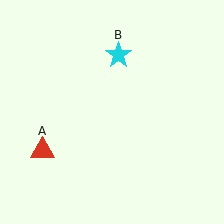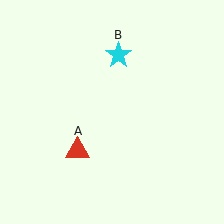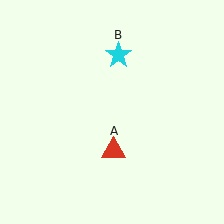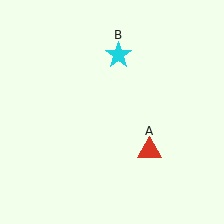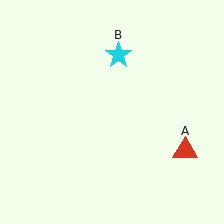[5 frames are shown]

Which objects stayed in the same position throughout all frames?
Cyan star (object B) remained stationary.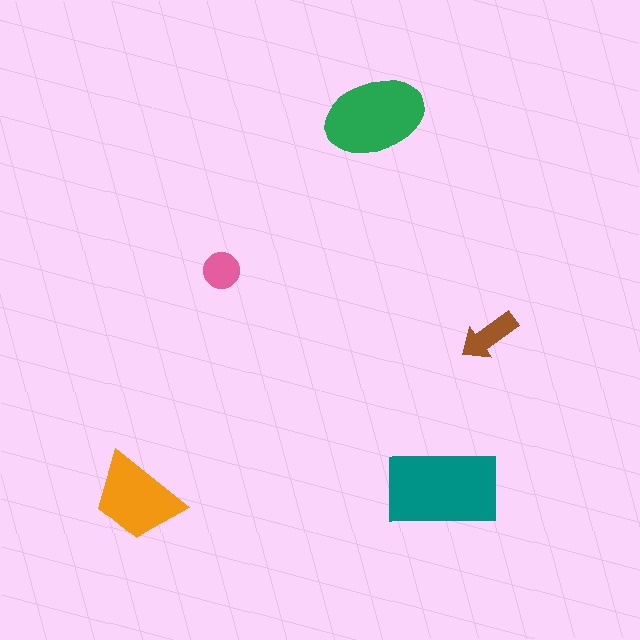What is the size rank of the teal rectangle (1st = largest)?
1st.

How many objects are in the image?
There are 5 objects in the image.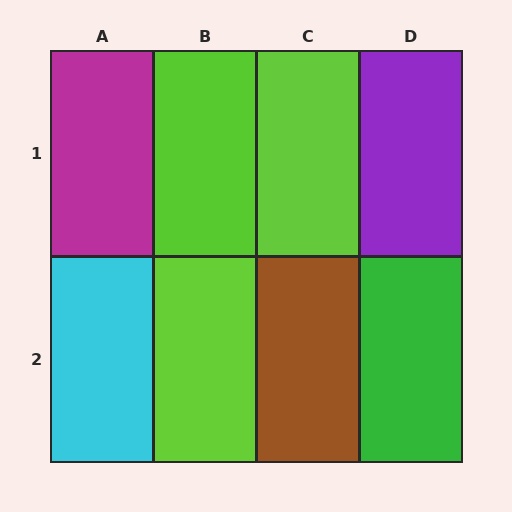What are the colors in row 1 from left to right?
Magenta, lime, lime, purple.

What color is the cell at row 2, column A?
Cyan.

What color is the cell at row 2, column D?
Green.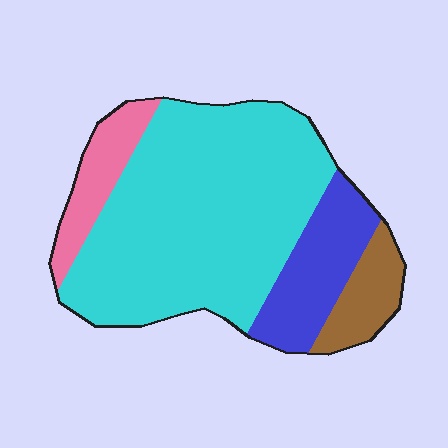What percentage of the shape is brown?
Brown covers around 10% of the shape.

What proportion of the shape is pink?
Pink takes up less than a sixth of the shape.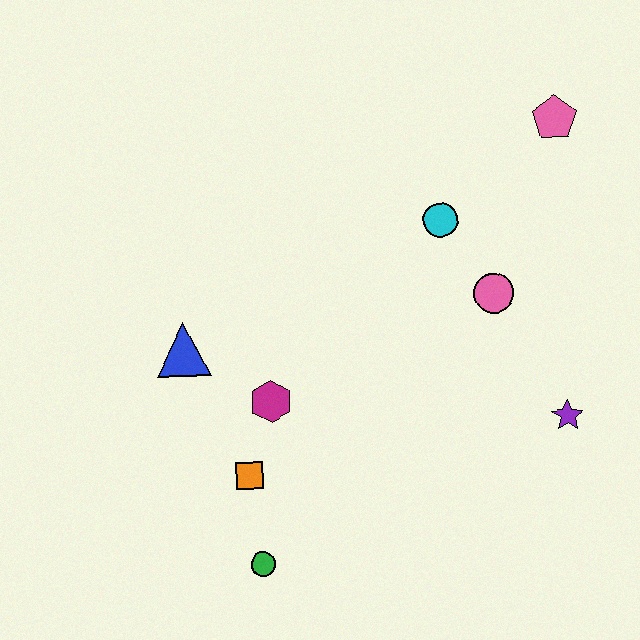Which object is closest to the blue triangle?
The magenta hexagon is closest to the blue triangle.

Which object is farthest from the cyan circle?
The green circle is farthest from the cyan circle.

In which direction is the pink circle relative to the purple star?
The pink circle is above the purple star.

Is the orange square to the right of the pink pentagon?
No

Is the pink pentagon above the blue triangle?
Yes